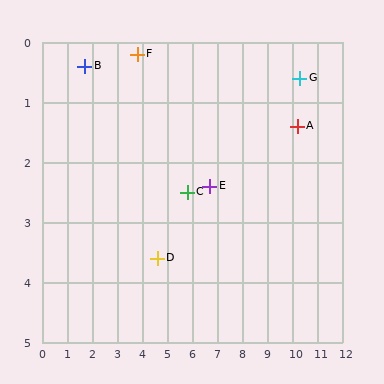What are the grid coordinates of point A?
Point A is at approximately (10.2, 1.4).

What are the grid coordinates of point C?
Point C is at approximately (5.8, 2.5).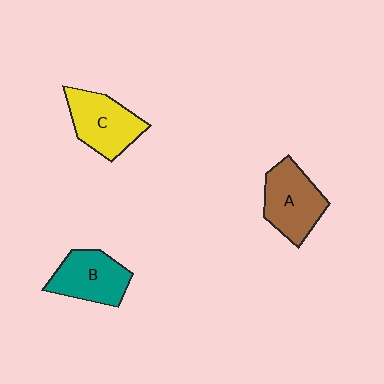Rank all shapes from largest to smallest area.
From largest to smallest: A (brown), C (yellow), B (teal).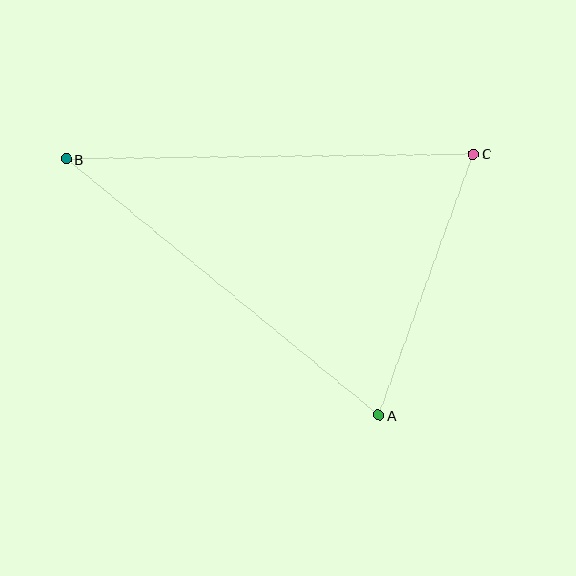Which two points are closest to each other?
Points A and C are closest to each other.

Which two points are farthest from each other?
Points B and C are farthest from each other.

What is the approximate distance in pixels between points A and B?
The distance between A and B is approximately 404 pixels.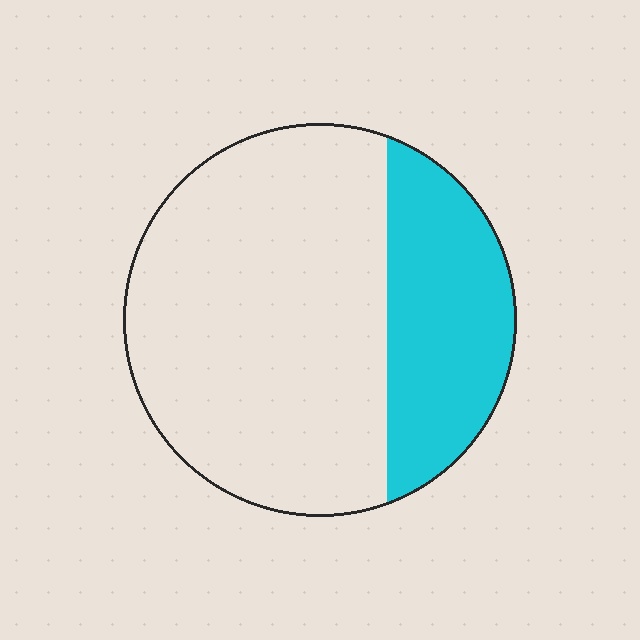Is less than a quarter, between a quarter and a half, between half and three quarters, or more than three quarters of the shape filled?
Between a quarter and a half.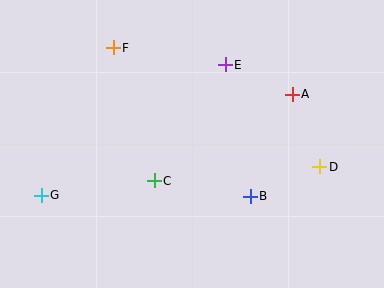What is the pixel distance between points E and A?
The distance between E and A is 73 pixels.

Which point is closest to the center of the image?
Point C at (154, 181) is closest to the center.